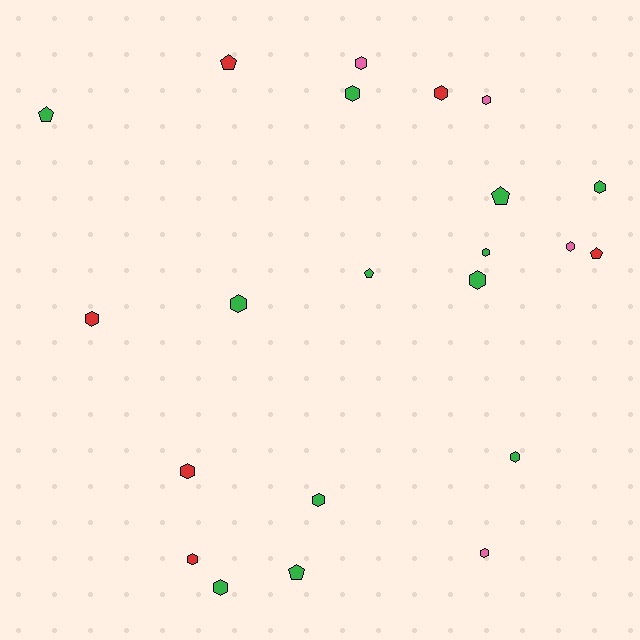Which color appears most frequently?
Green, with 12 objects.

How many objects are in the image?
There are 22 objects.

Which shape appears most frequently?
Hexagon, with 16 objects.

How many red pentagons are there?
There are 2 red pentagons.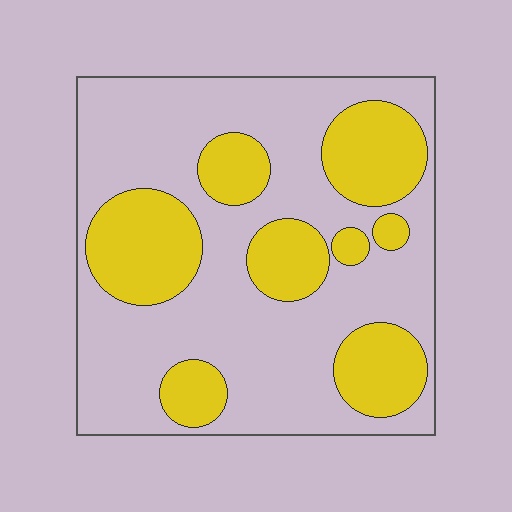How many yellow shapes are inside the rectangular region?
8.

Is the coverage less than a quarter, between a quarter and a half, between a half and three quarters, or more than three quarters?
Between a quarter and a half.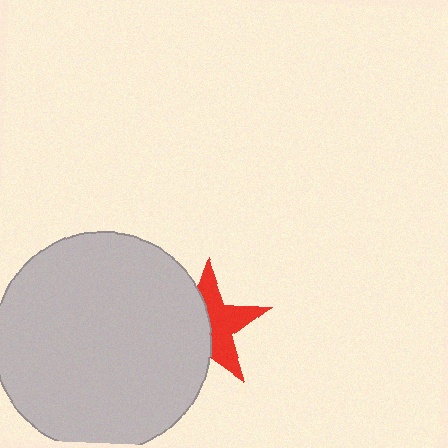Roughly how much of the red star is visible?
About half of it is visible (roughly 51%).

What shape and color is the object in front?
The object in front is a light gray circle.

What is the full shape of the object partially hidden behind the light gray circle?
The partially hidden object is a red star.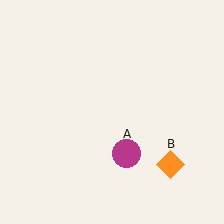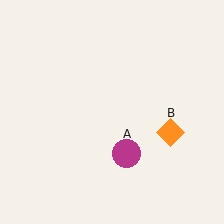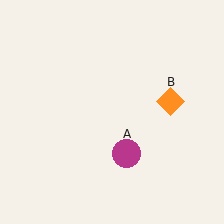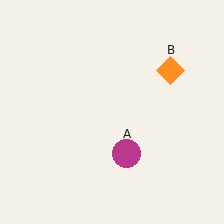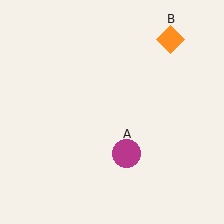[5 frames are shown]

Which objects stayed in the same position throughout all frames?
Magenta circle (object A) remained stationary.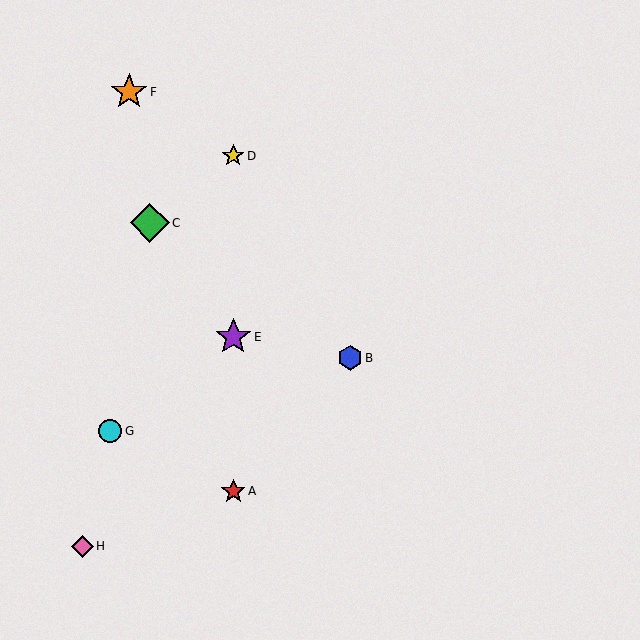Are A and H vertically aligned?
No, A is at x≈233 and H is at x≈82.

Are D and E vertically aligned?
Yes, both are at x≈233.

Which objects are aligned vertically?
Objects A, D, E are aligned vertically.